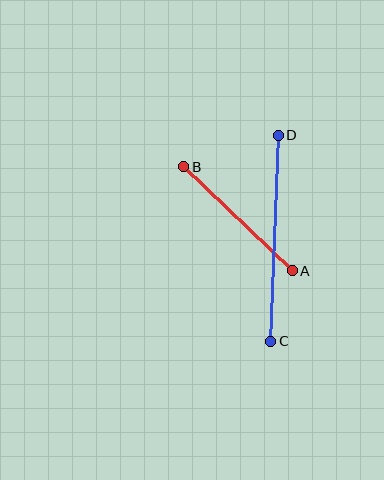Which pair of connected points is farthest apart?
Points C and D are farthest apart.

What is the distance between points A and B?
The distance is approximately 151 pixels.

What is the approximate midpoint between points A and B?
The midpoint is at approximately (238, 219) pixels.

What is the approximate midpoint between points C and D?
The midpoint is at approximately (274, 238) pixels.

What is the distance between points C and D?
The distance is approximately 206 pixels.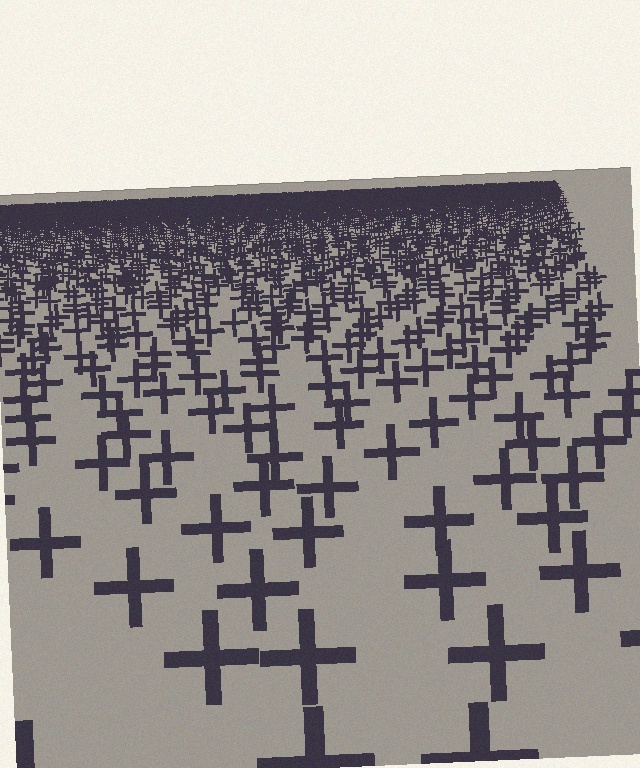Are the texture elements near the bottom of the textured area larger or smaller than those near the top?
Larger. Near the bottom, elements are closer to the viewer and appear at a bigger on-screen size.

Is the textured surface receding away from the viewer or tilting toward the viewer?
The surface is receding away from the viewer. Texture elements get smaller and denser toward the top.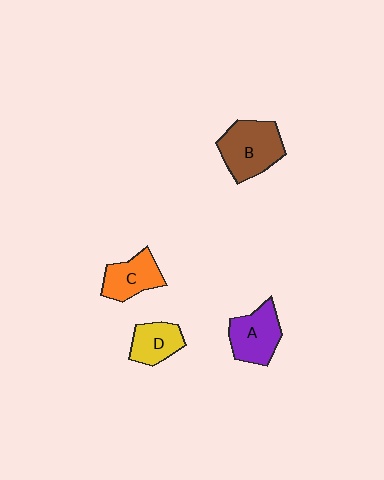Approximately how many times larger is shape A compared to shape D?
Approximately 1.4 times.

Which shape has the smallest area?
Shape D (yellow).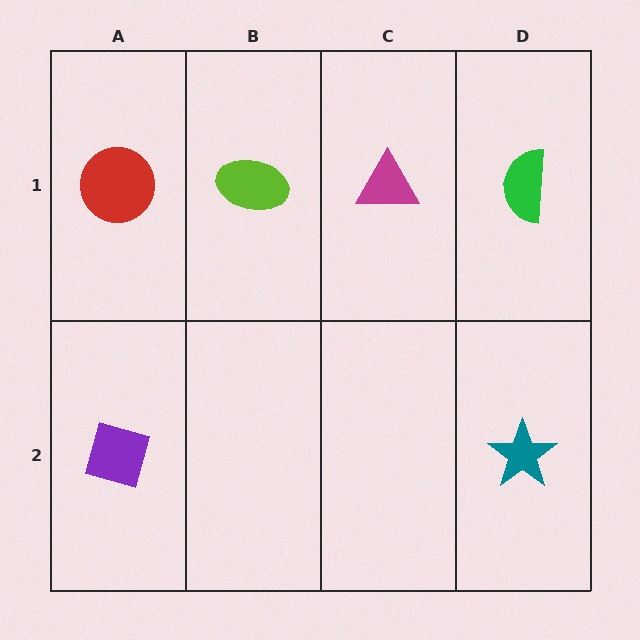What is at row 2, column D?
A teal star.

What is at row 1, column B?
A lime ellipse.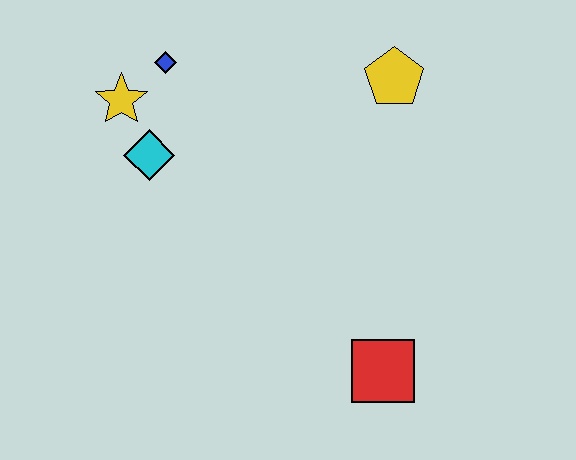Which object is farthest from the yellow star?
The red square is farthest from the yellow star.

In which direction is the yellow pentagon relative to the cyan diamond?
The yellow pentagon is to the right of the cyan diamond.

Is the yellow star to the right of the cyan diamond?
No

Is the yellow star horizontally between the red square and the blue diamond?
No